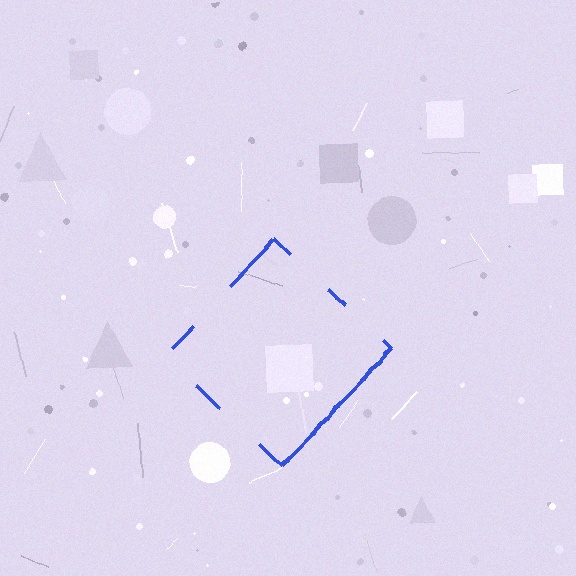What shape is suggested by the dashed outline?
The dashed outline suggests a diamond.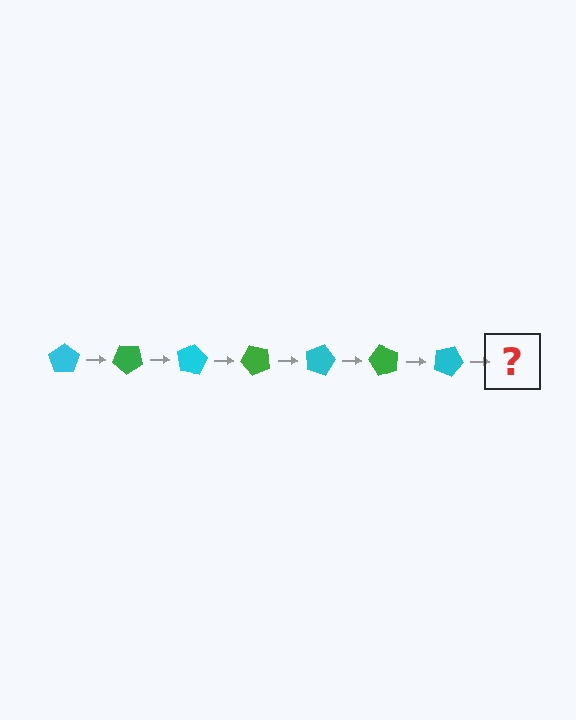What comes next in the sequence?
The next element should be a green pentagon, rotated 280 degrees from the start.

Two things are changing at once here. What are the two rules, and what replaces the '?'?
The two rules are that it rotates 40 degrees each step and the color cycles through cyan and green. The '?' should be a green pentagon, rotated 280 degrees from the start.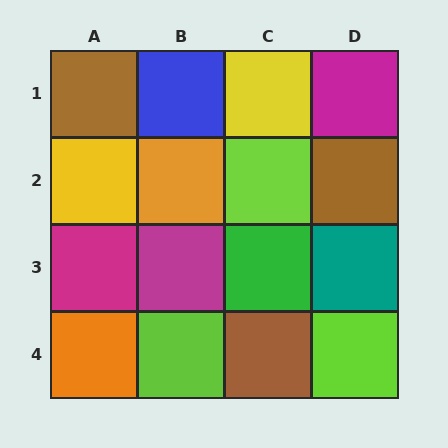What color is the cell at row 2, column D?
Brown.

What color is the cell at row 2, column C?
Lime.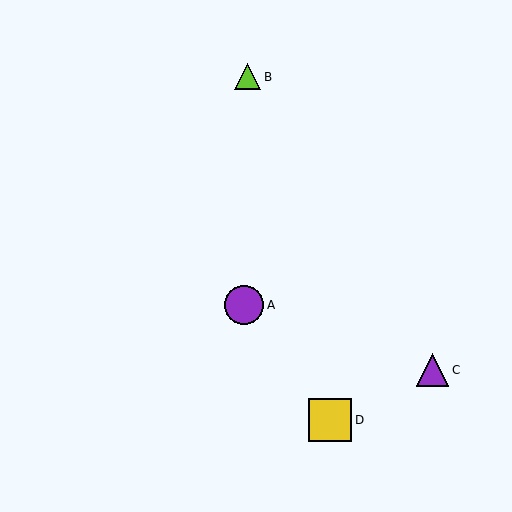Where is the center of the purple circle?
The center of the purple circle is at (244, 305).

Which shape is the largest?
The yellow square (labeled D) is the largest.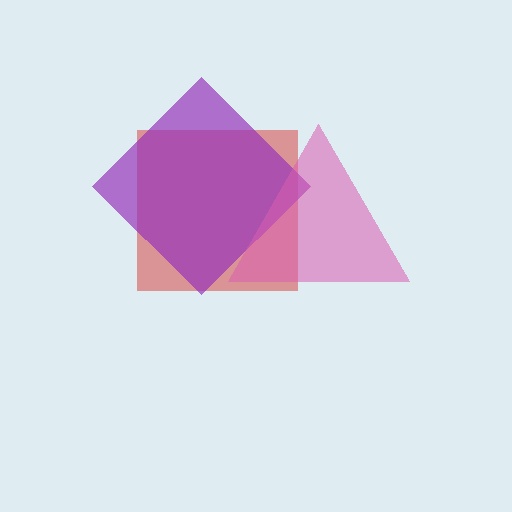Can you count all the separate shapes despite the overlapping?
Yes, there are 3 separate shapes.